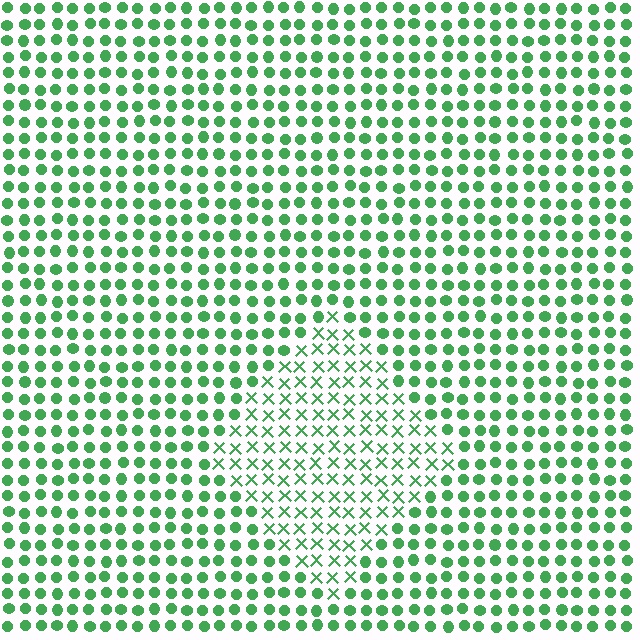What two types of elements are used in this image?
The image uses X marks inside the diamond region and circles outside it.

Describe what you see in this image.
The image is filled with small green elements arranged in a uniform grid. A diamond-shaped region contains X marks, while the surrounding area contains circles. The boundary is defined purely by the change in element shape.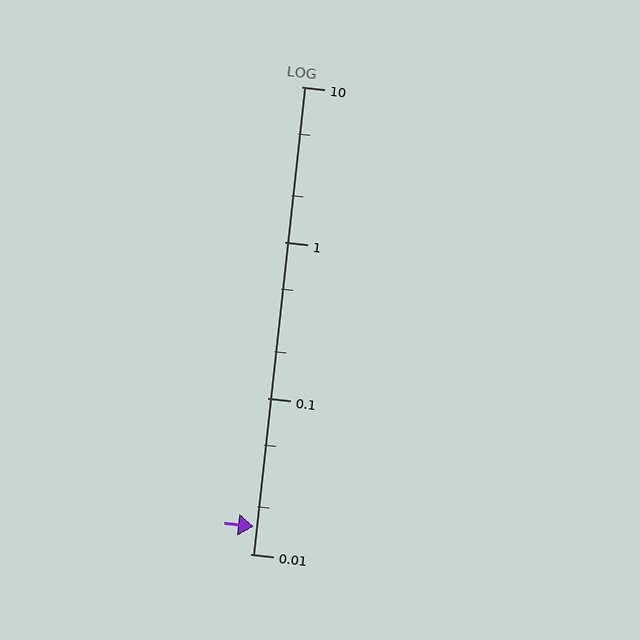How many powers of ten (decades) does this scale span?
The scale spans 3 decades, from 0.01 to 10.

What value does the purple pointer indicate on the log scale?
The pointer indicates approximately 0.015.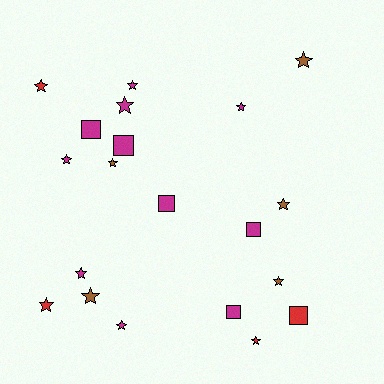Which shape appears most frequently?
Star, with 14 objects.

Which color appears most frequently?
Magenta, with 11 objects.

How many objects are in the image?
There are 20 objects.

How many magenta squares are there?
There are 5 magenta squares.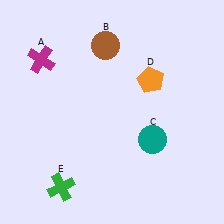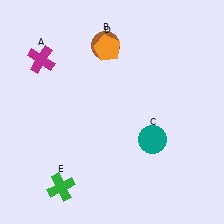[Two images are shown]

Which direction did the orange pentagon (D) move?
The orange pentagon (D) moved left.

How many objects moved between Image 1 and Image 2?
1 object moved between the two images.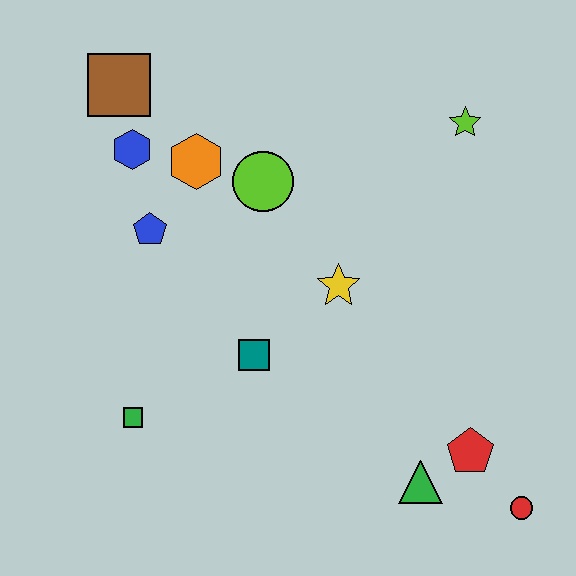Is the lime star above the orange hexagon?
Yes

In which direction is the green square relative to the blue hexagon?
The green square is below the blue hexagon.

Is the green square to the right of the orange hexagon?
No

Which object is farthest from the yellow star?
The brown square is farthest from the yellow star.